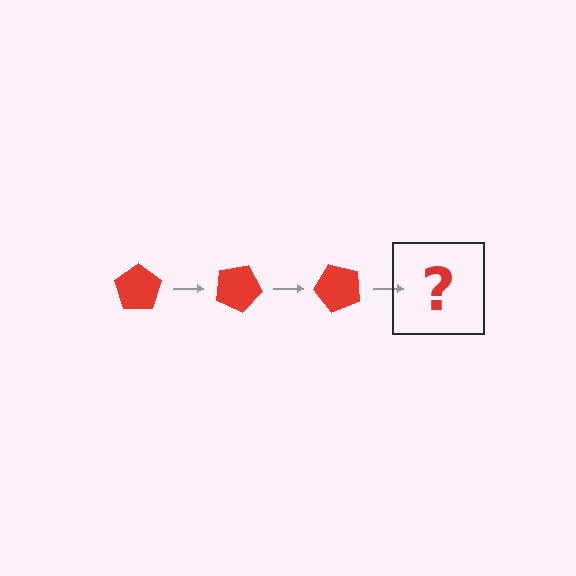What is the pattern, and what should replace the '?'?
The pattern is that the pentagon rotates 25 degrees each step. The '?' should be a red pentagon rotated 75 degrees.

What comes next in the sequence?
The next element should be a red pentagon rotated 75 degrees.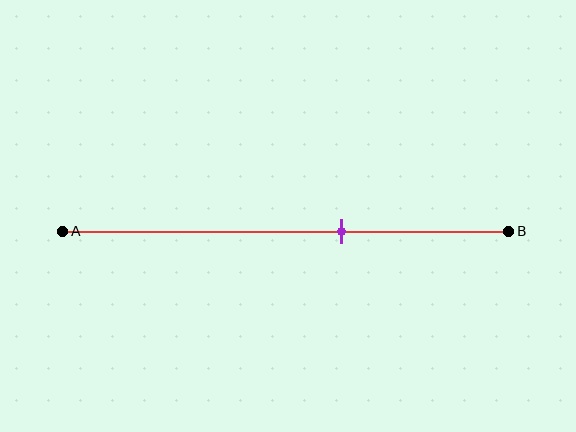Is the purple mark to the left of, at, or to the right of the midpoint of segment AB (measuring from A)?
The purple mark is to the right of the midpoint of segment AB.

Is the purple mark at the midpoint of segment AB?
No, the mark is at about 65% from A, not at the 50% midpoint.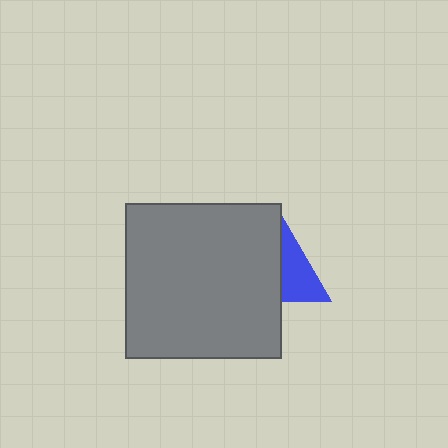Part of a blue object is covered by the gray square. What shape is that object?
It is a triangle.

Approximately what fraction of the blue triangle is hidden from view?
Roughly 52% of the blue triangle is hidden behind the gray square.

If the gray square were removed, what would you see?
You would see the complete blue triangle.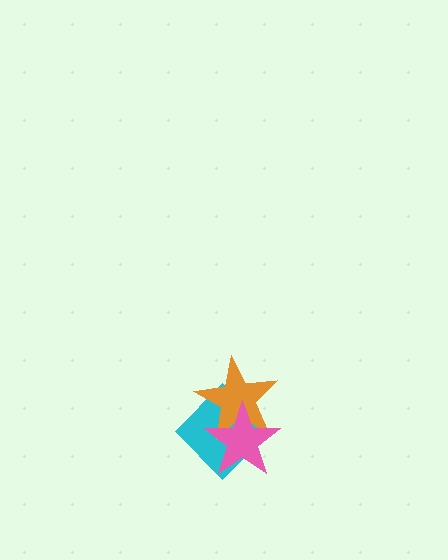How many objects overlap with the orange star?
2 objects overlap with the orange star.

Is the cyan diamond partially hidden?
Yes, it is partially covered by another shape.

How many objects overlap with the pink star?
2 objects overlap with the pink star.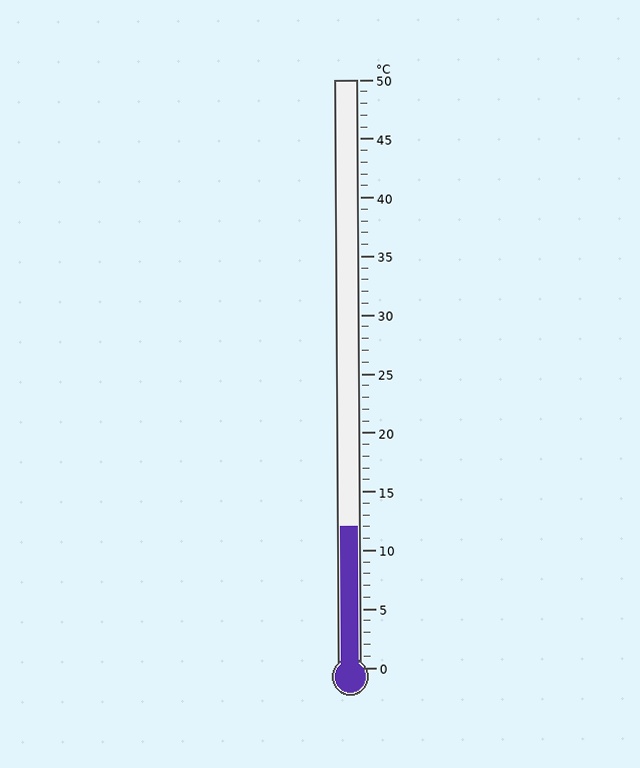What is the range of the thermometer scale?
The thermometer scale ranges from 0°C to 50°C.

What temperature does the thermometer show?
The thermometer shows approximately 12°C.